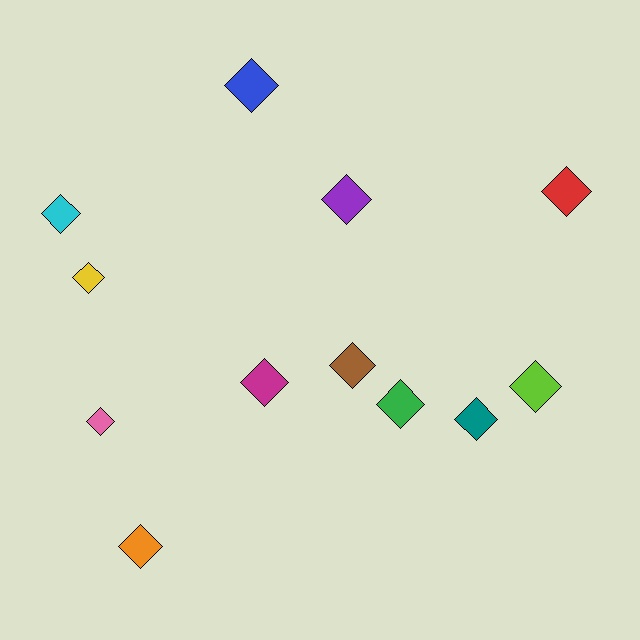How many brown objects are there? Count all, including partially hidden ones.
There is 1 brown object.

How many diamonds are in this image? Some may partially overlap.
There are 12 diamonds.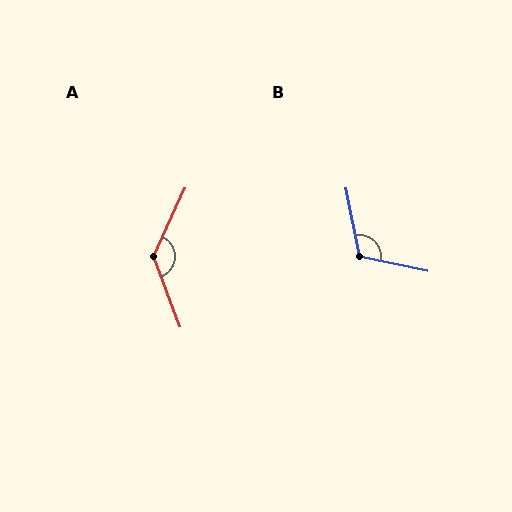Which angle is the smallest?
B, at approximately 113 degrees.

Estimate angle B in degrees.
Approximately 113 degrees.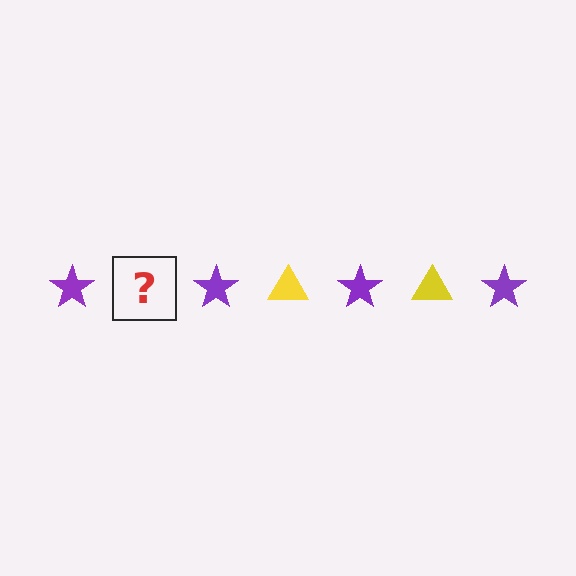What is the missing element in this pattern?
The missing element is a yellow triangle.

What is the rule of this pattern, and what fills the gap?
The rule is that the pattern alternates between purple star and yellow triangle. The gap should be filled with a yellow triangle.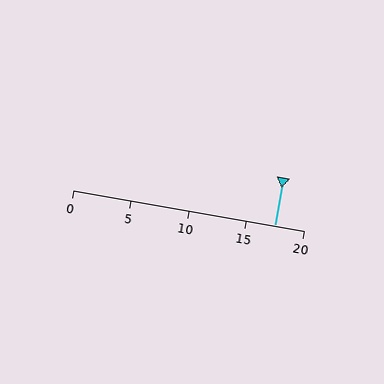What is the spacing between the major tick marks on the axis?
The major ticks are spaced 5 apart.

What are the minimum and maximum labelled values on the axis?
The axis runs from 0 to 20.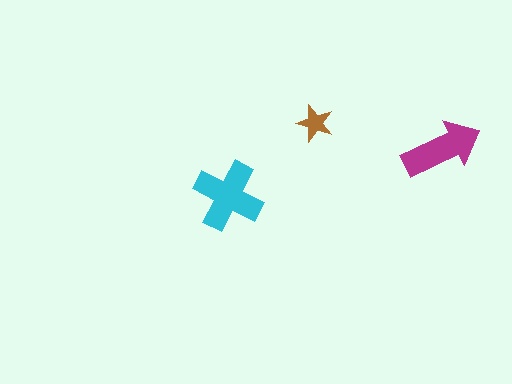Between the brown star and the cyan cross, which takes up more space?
The cyan cross.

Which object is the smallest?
The brown star.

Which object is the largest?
The cyan cross.